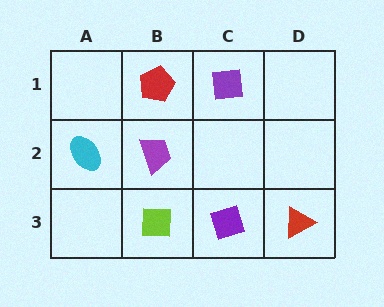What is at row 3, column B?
A lime square.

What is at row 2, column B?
A purple trapezoid.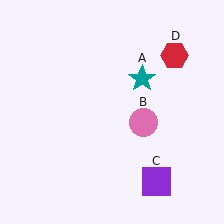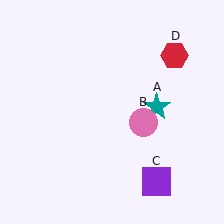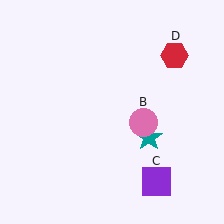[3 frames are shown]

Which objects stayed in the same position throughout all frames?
Pink circle (object B) and purple square (object C) and red hexagon (object D) remained stationary.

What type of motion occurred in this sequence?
The teal star (object A) rotated clockwise around the center of the scene.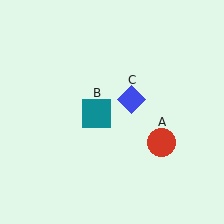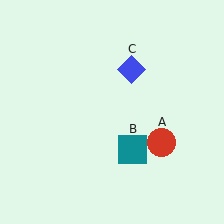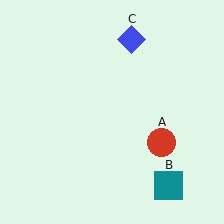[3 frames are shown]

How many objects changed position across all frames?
2 objects changed position: teal square (object B), blue diamond (object C).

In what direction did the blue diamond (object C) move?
The blue diamond (object C) moved up.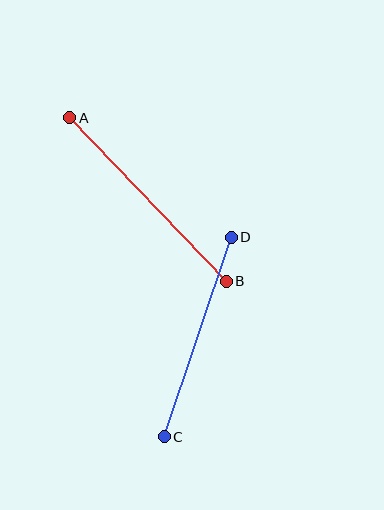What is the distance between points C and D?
The distance is approximately 210 pixels.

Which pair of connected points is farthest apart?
Points A and B are farthest apart.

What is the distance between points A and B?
The distance is approximately 226 pixels.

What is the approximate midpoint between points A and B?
The midpoint is at approximately (148, 199) pixels.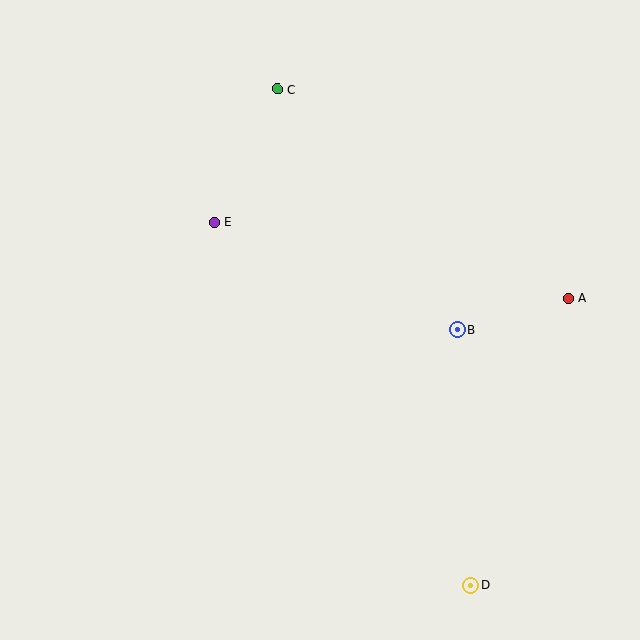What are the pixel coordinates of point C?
Point C is at (277, 89).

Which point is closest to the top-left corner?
Point C is closest to the top-left corner.